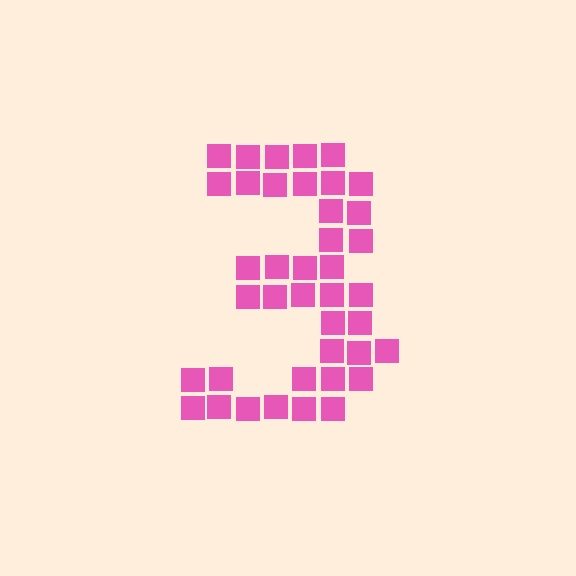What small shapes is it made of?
It is made of small squares.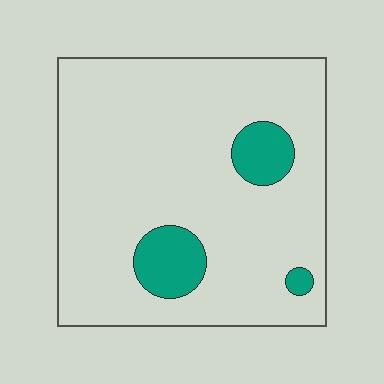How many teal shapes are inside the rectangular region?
3.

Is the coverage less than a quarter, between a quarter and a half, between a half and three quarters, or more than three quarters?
Less than a quarter.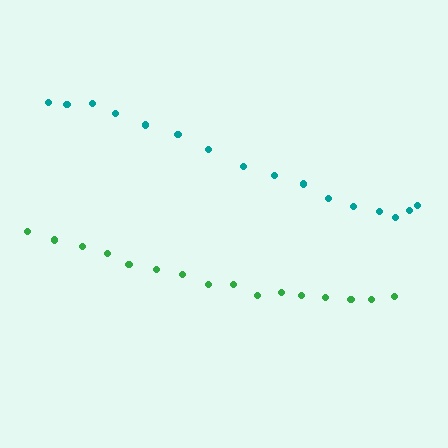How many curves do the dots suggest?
There are 2 distinct paths.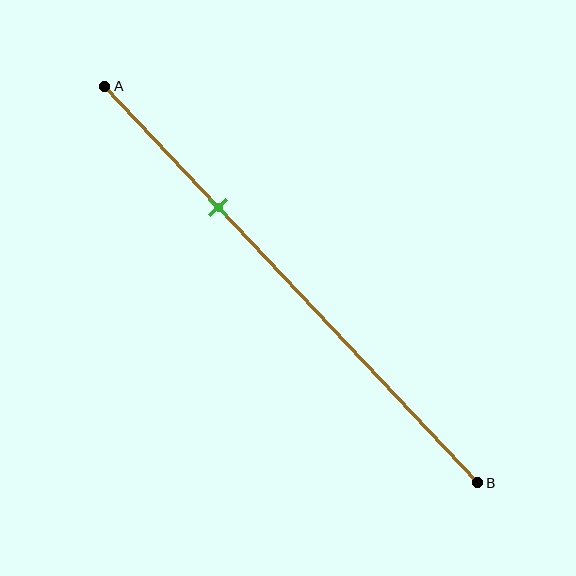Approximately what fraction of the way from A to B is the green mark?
The green mark is approximately 30% of the way from A to B.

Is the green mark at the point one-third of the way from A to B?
Yes, the mark is approximately at the one-third point.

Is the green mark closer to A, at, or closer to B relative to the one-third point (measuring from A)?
The green mark is approximately at the one-third point of segment AB.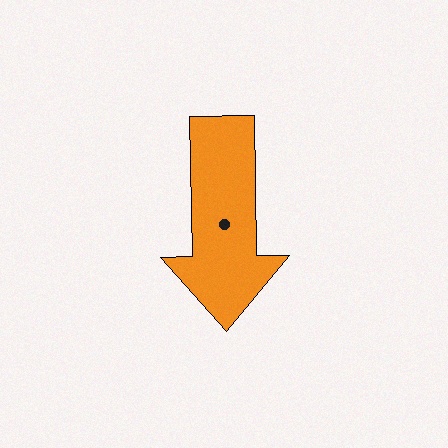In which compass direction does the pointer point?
South.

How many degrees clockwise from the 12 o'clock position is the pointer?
Approximately 179 degrees.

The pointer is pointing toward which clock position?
Roughly 6 o'clock.